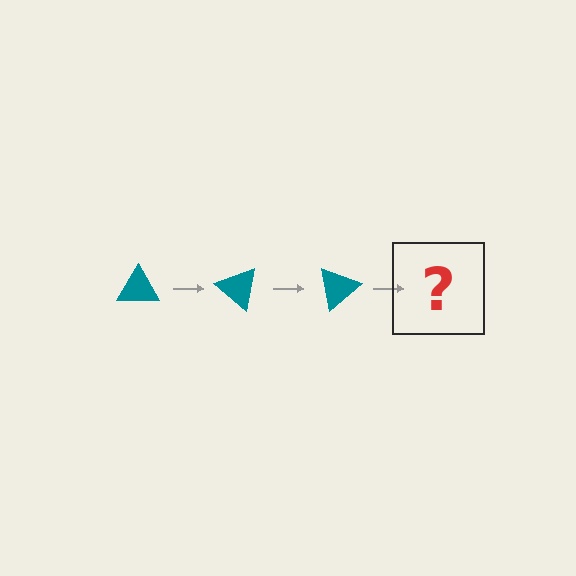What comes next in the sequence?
The next element should be a teal triangle rotated 120 degrees.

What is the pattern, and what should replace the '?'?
The pattern is that the triangle rotates 40 degrees each step. The '?' should be a teal triangle rotated 120 degrees.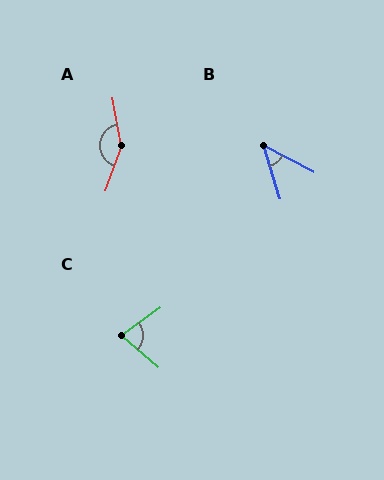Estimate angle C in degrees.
Approximately 77 degrees.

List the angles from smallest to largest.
B (45°), C (77°), A (149°).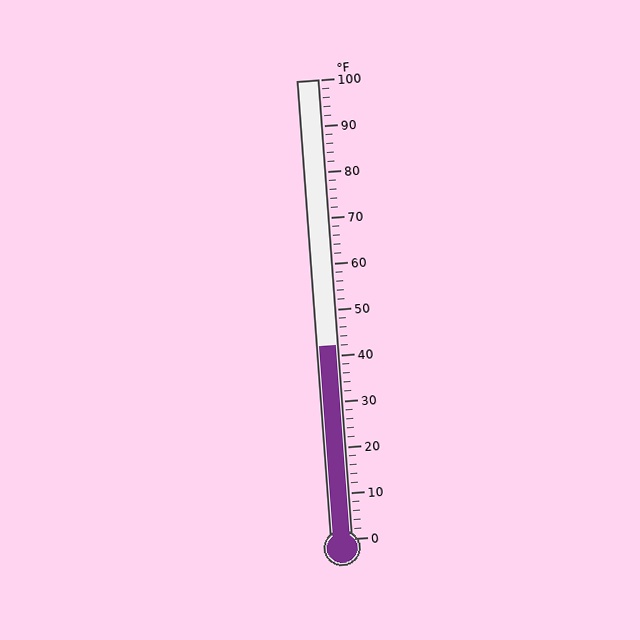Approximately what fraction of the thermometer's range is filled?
The thermometer is filled to approximately 40% of its range.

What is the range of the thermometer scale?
The thermometer scale ranges from 0°F to 100°F.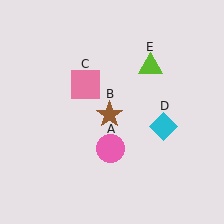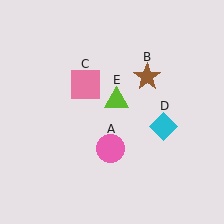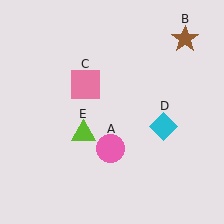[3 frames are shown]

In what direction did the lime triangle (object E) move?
The lime triangle (object E) moved down and to the left.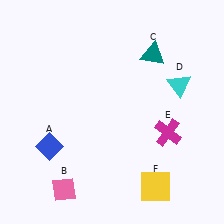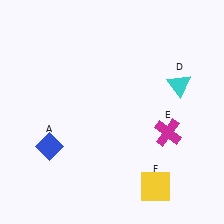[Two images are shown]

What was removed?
The pink diamond (B), the teal triangle (C) were removed in Image 2.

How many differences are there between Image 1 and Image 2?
There are 2 differences between the two images.